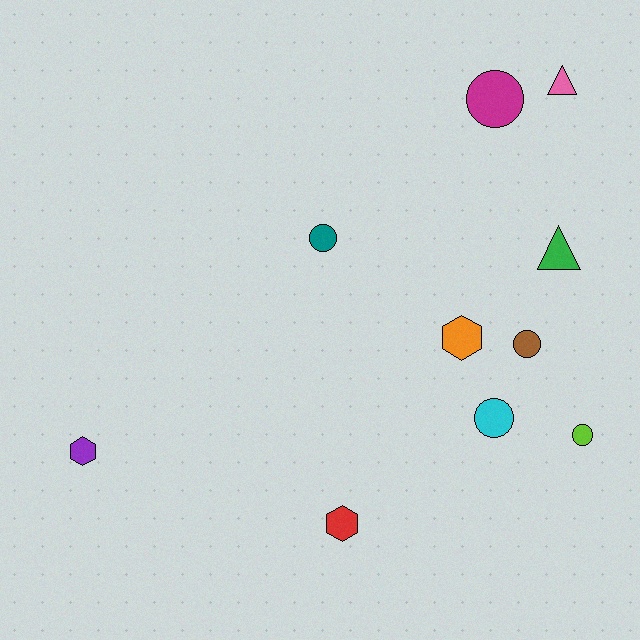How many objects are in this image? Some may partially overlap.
There are 10 objects.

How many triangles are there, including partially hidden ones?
There are 2 triangles.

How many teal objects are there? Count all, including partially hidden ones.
There is 1 teal object.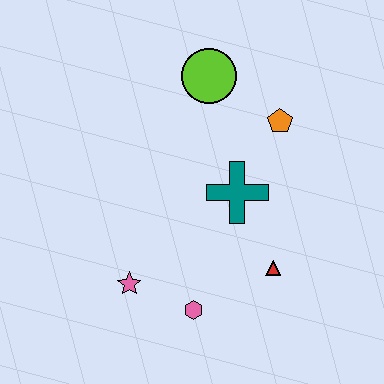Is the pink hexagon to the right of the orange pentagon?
No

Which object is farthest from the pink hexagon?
The lime circle is farthest from the pink hexagon.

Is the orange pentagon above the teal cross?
Yes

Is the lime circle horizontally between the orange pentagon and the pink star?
Yes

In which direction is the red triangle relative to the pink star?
The red triangle is to the right of the pink star.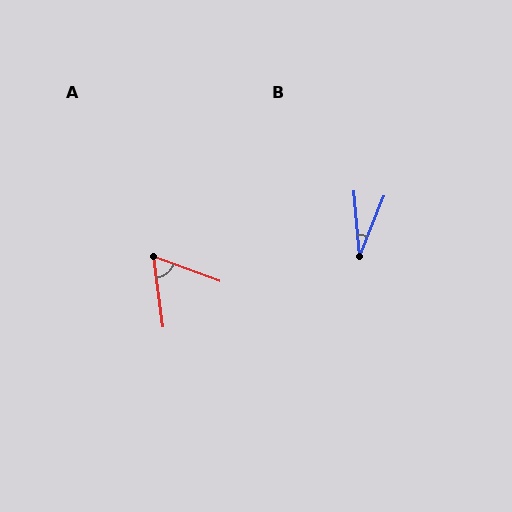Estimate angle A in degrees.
Approximately 62 degrees.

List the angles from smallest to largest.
B (27°), A (62°).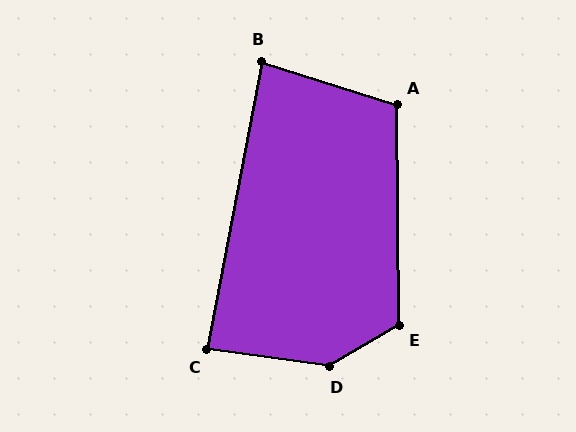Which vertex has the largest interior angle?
D, at approximately 142 degrees.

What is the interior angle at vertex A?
Approximately 108 degrees (obtuse).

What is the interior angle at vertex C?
Approximately 87 degrees (approximately right).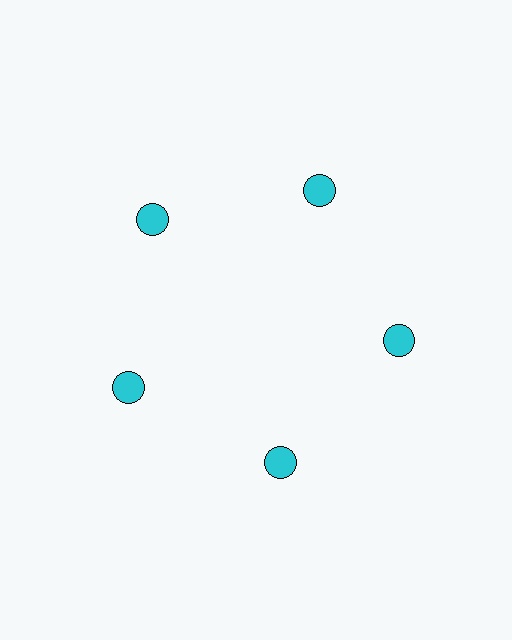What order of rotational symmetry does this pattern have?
This pattern has 5-fold rotational symmetry.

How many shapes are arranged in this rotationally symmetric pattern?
There are 5 shapes, arranged in 5 groups of 1.